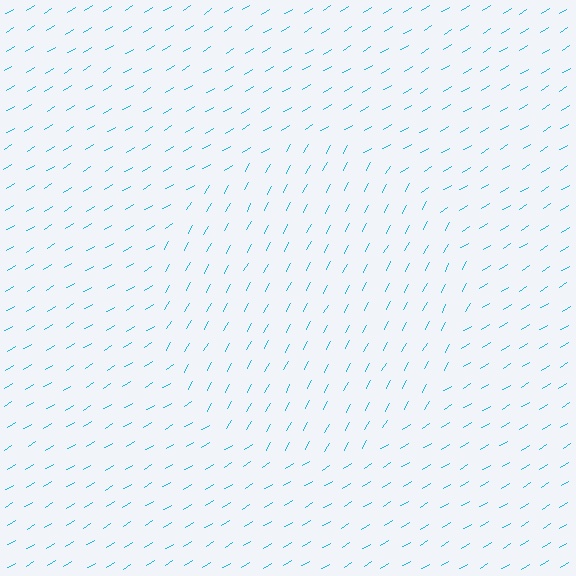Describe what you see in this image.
The image is filled with small cyan line segments. A circle region in the image has lines oriented differently from the surrounding lines, creating a visible texture boundary.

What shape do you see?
I see a circle.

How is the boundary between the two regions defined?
The boundary is defined purely by a change in line orientation (approximately 31 degrees difference). All lines are the same color and thickness.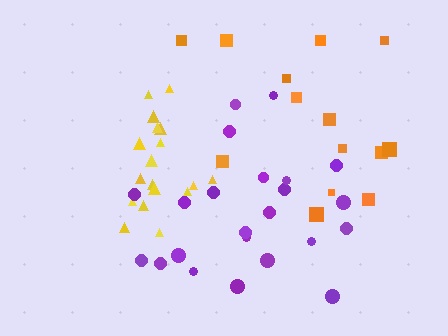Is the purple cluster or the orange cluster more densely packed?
Purple.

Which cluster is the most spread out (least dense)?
Orange.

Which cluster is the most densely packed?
Yellow.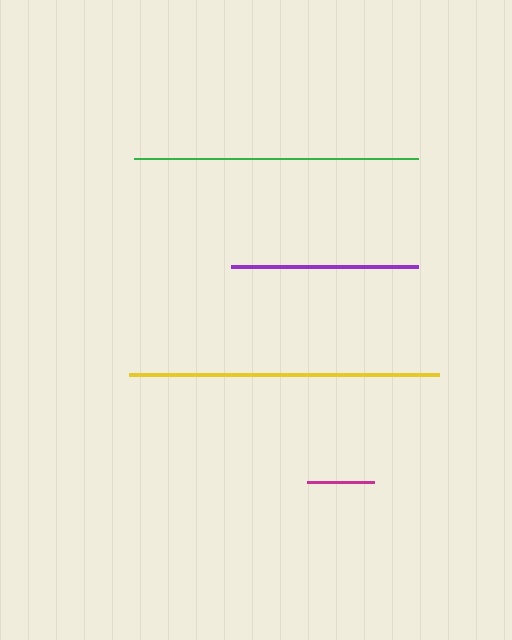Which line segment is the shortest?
The magenta line is the shortest at approximately 67 pixels.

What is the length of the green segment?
The green segment is approximately 284 pixels long.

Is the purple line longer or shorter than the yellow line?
The yellow line is longer than the purple line.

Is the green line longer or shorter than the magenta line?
The green line is longer than the magenta line.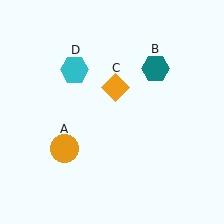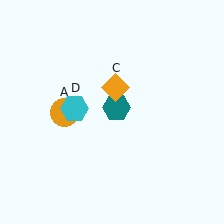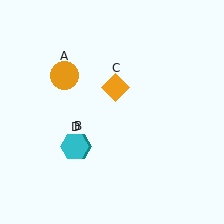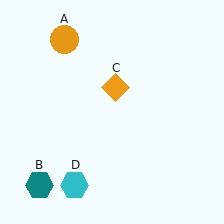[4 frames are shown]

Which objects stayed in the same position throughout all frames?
Orange diamond (object C) remained stationary.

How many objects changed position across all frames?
3 objects changed position: orange circle (object A), teal hexagon (object B), cyan hexagon (object D).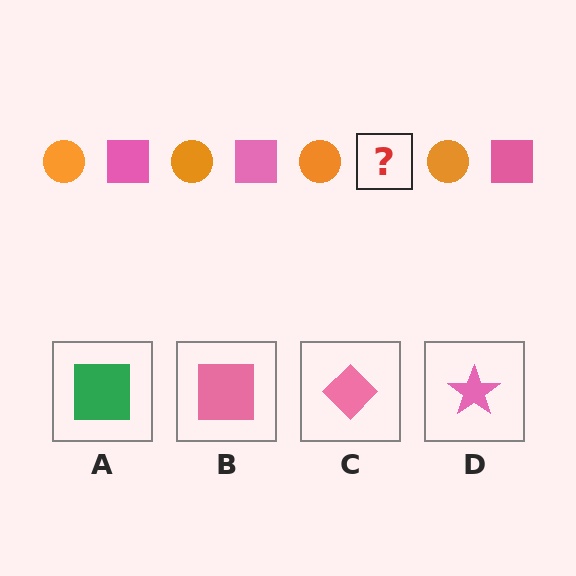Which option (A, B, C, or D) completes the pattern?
B.